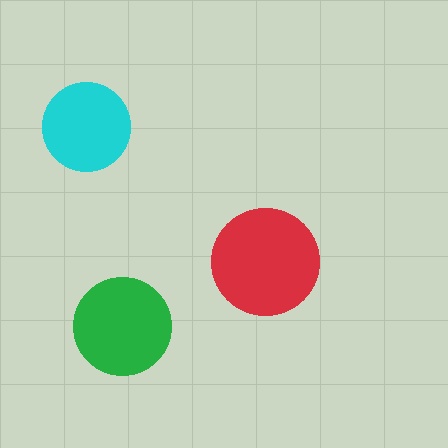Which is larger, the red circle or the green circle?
The red one.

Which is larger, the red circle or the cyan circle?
The red one.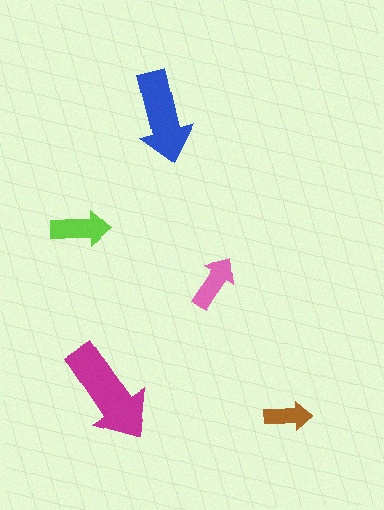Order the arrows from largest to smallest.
the magenta one, the blue one, the lime one, the pink one, the brown one.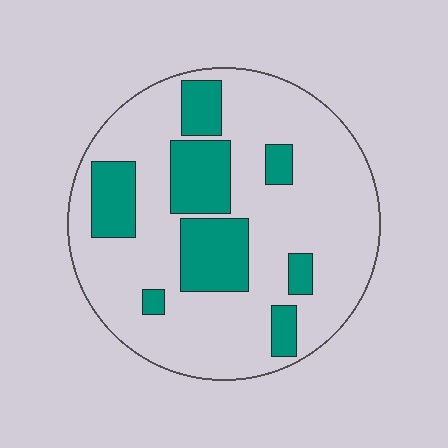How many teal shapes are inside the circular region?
8.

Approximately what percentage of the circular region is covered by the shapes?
Approximately 25%.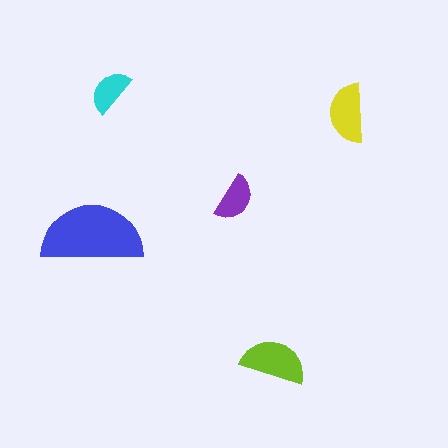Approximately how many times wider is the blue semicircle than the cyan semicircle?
About 2 times wider.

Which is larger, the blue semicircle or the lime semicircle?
The blue one.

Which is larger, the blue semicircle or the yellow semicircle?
The blue one.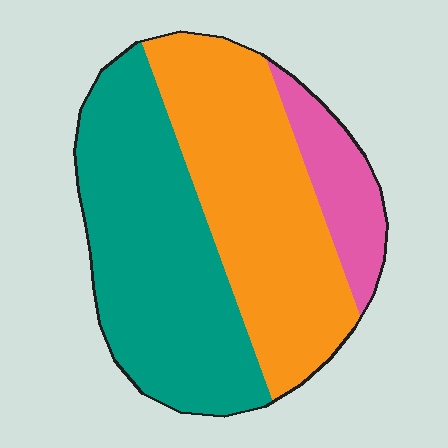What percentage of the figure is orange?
Orange takes up between a quarter and a half of the figure.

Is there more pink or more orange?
Orange.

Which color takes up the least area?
Pink, at roughly 15%.